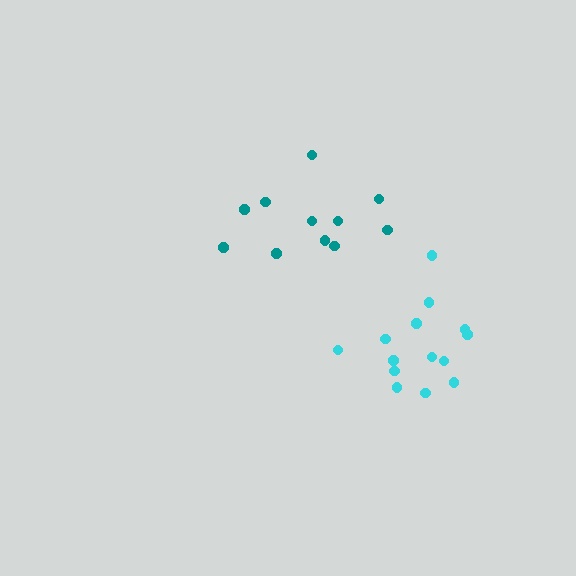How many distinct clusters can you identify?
There are 2 distinct clusters.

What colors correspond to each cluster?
The clusters are colored: teal, cyan.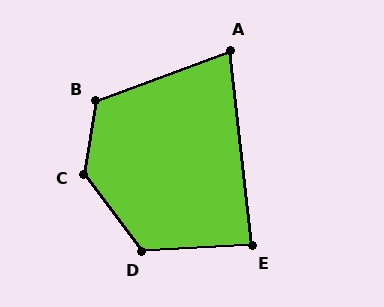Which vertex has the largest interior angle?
C, at approximately 134 degrees.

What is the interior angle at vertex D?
Approximately 124 degrees (obtuse).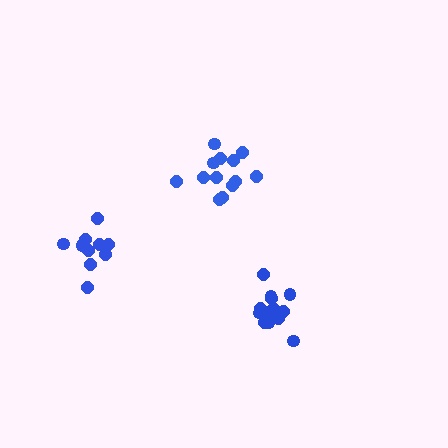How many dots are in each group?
Group 1: 13 dots, Group 2: 10 dots, Group 3: 13 dots (36 total).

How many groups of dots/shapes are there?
There are 3 groups.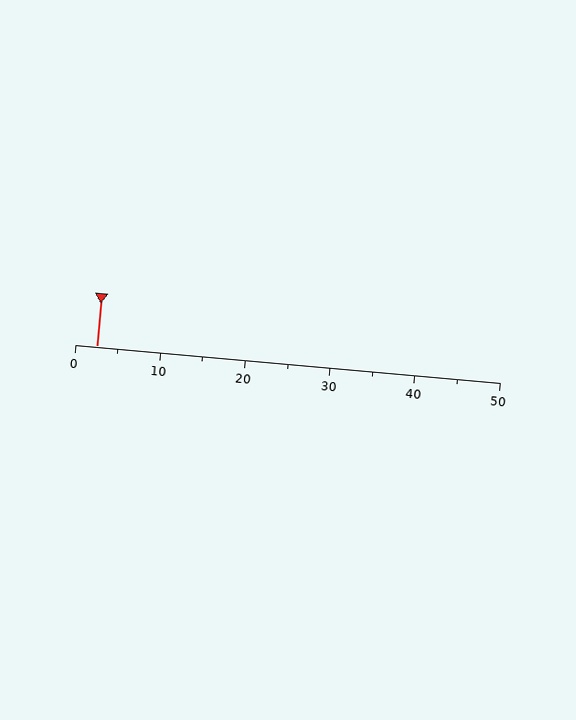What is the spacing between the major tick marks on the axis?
The major ticks are spaced 10 apart.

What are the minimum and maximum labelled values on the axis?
The axis runs from 0 to 50.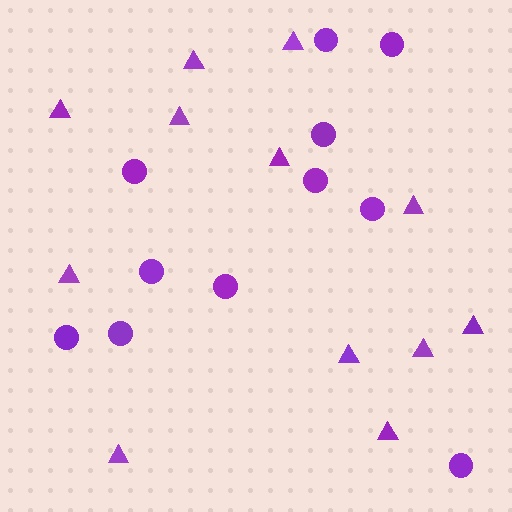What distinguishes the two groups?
There are 2 groups: one group of triangles (12) and one group of circles (11).